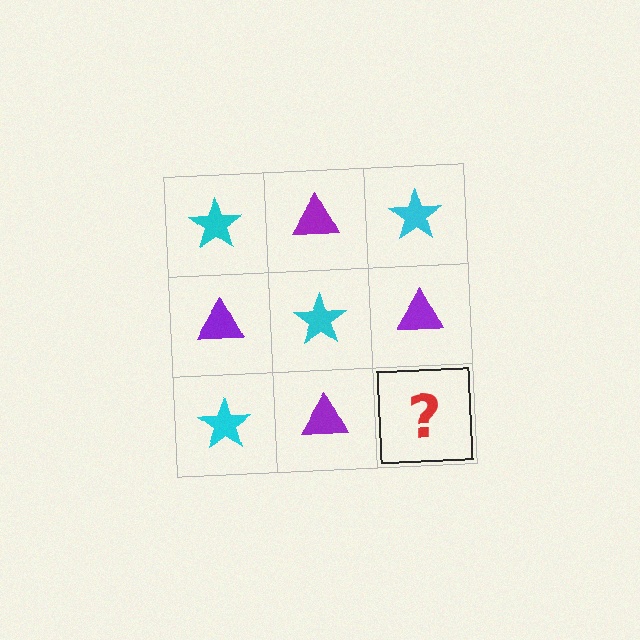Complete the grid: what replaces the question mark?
The question mark should be replaced with a cyan star.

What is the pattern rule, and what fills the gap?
The rule is that it alternates cyan star and purple triangle in a checkerboard pattern. The gap should be filled with a cyan star.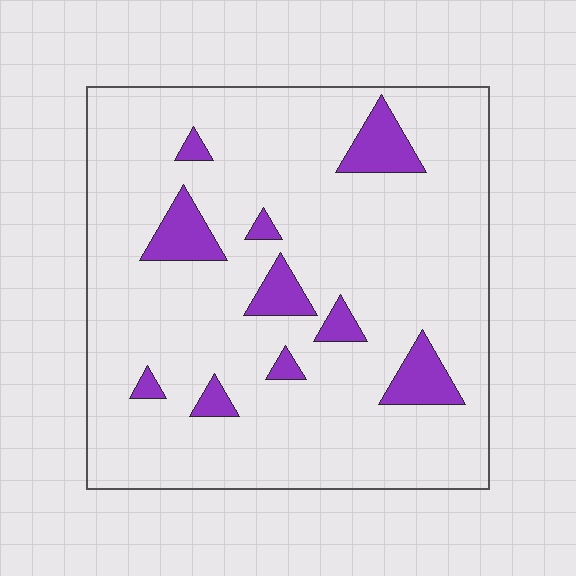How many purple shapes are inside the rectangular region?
10.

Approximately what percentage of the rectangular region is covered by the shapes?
Approximately 10%.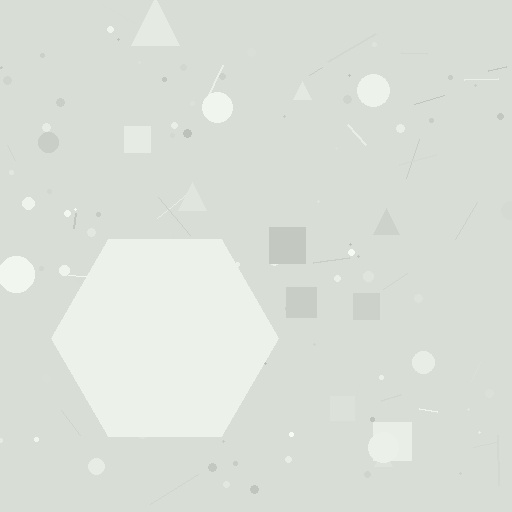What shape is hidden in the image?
A hexagon is hidden in the image.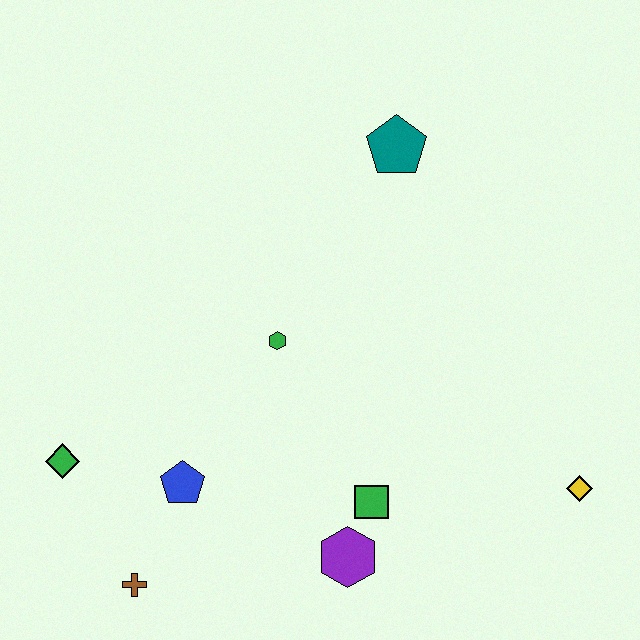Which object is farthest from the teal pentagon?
The brown cross is farthest from the teal pentagon.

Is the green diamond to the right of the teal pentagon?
No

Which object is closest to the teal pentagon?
The green hexagon is closest to the teal pentagon.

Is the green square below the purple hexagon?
No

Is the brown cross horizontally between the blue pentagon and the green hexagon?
No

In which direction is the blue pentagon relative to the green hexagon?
The blue pentagon is below the green hexagon.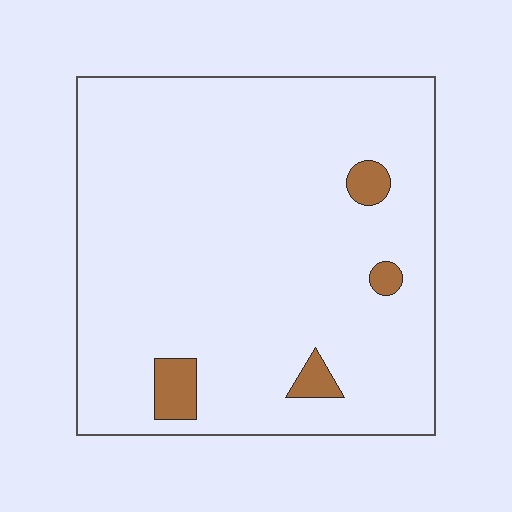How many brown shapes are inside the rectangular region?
4.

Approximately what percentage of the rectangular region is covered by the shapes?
Approximately 5%.